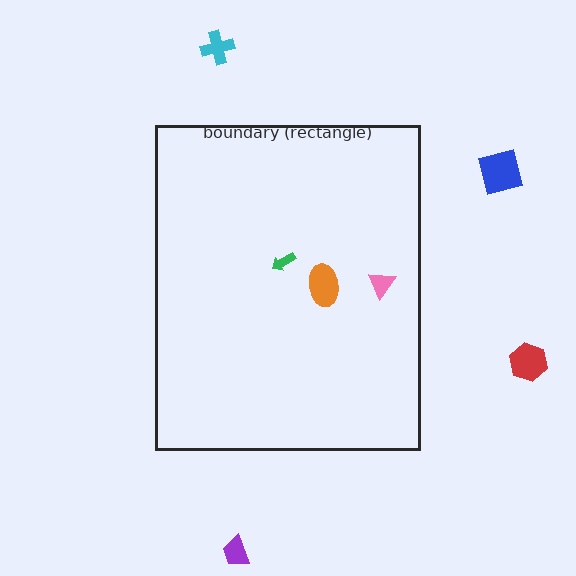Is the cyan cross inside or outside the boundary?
Outside.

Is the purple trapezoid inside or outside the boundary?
Outside.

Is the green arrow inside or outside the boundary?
Inside.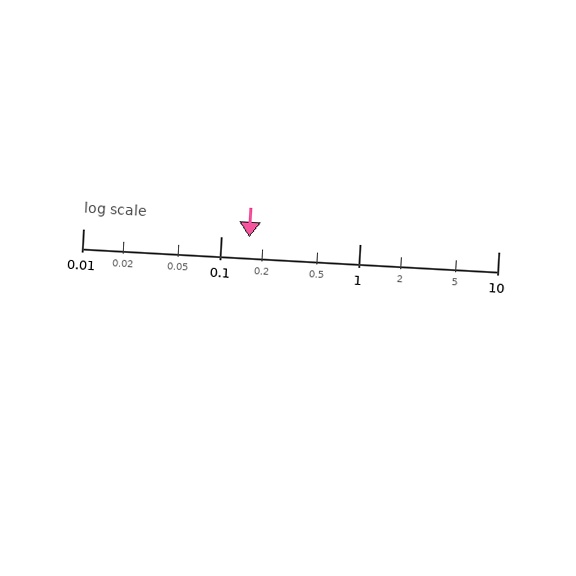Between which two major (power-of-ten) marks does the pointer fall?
The pointer is between 0.1 and 1.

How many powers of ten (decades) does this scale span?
The scale spans 3 decades, from 0.01 to 10.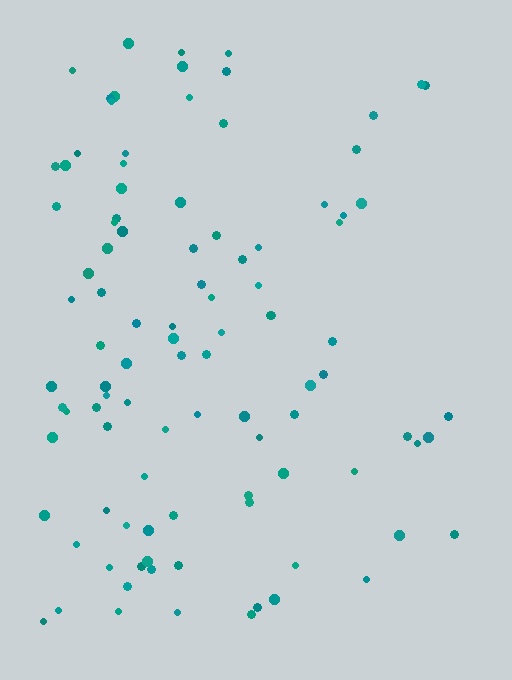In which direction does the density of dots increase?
From right to left, with the left side densest.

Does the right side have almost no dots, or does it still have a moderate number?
Still a moderate number, just noticeably fewer than the left.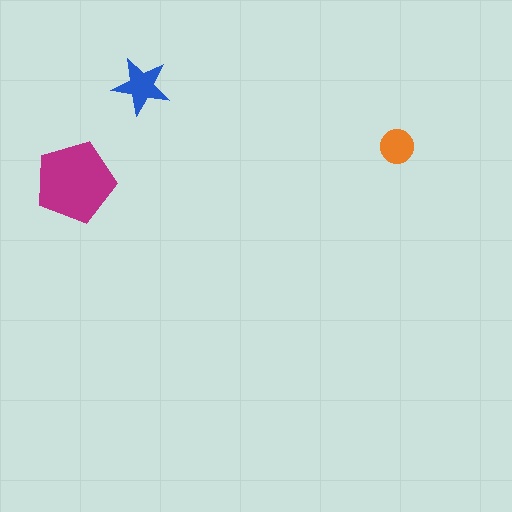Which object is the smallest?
The orange circle.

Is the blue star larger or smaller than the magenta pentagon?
Smaller.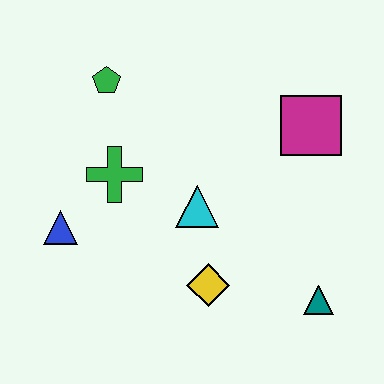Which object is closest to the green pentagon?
The green cross is closest to the green pentagon.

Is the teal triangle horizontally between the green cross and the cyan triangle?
No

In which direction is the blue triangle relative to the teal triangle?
The blue triangle is to the left of the teal triangle.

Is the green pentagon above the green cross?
Yes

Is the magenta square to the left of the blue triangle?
No